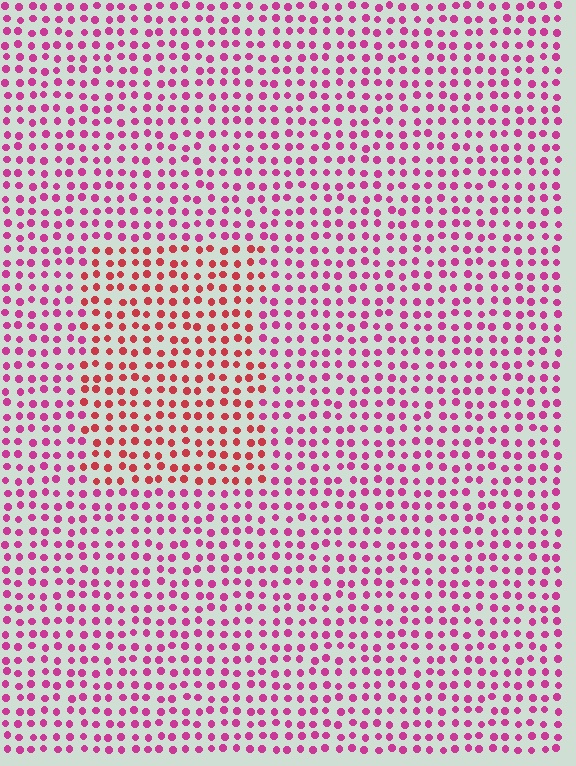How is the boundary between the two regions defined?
The boundary is defined purely by a slight shift in hue (about 34 degrees). Spacing, size, and orientation are identical on both sides.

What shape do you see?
I see a rectangle.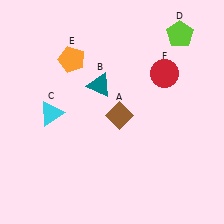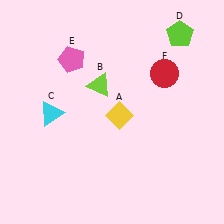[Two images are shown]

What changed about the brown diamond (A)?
In Image 1, A is brown. In Image 2, it changed to yellow.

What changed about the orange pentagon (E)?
In Image 1, E is orange. In Image 2, it changed to pink.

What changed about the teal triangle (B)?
In Image 1, B is teal. In Image 2, it changed to lime.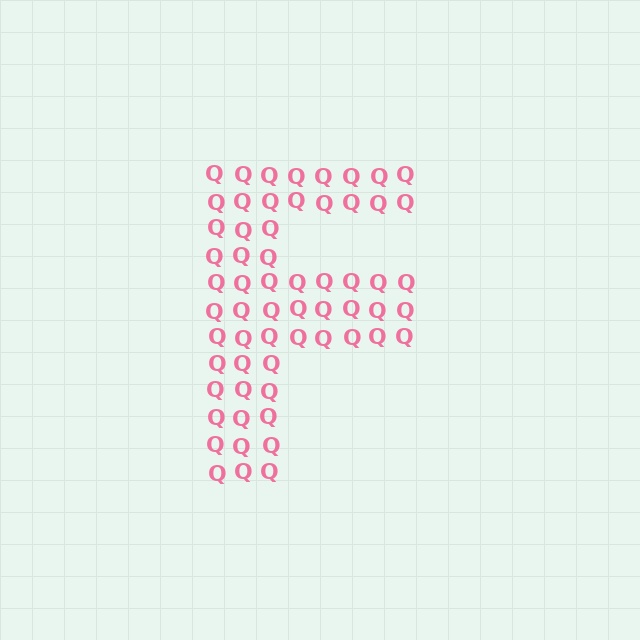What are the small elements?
The small elements are letter Q's.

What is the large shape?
The large shape is the letter F.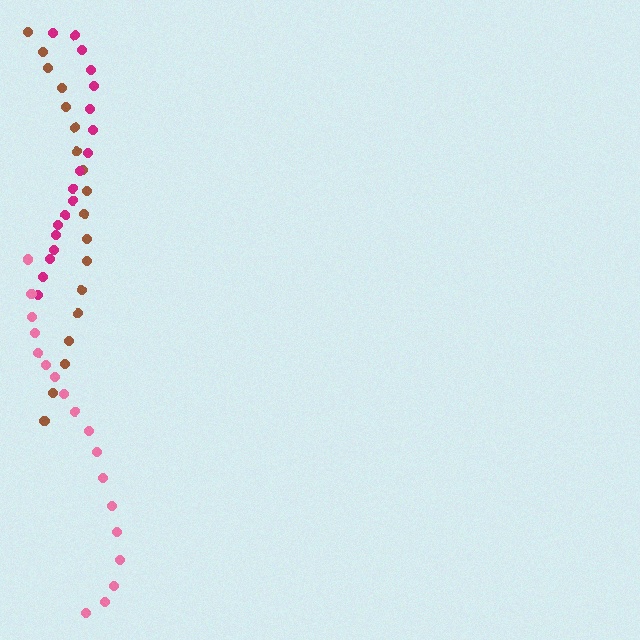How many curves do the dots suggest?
There are 3 distinct paths.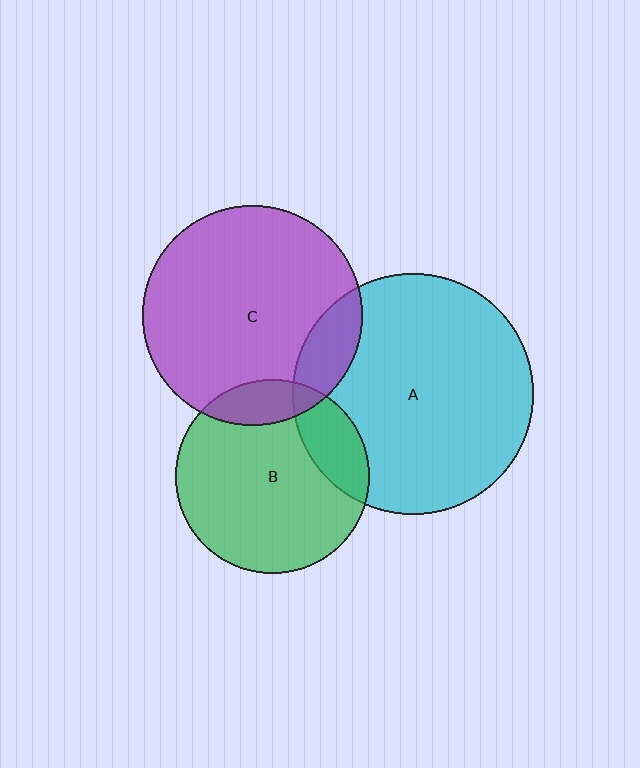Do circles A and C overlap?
Yes.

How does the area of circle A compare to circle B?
Approximately 1.5 times.